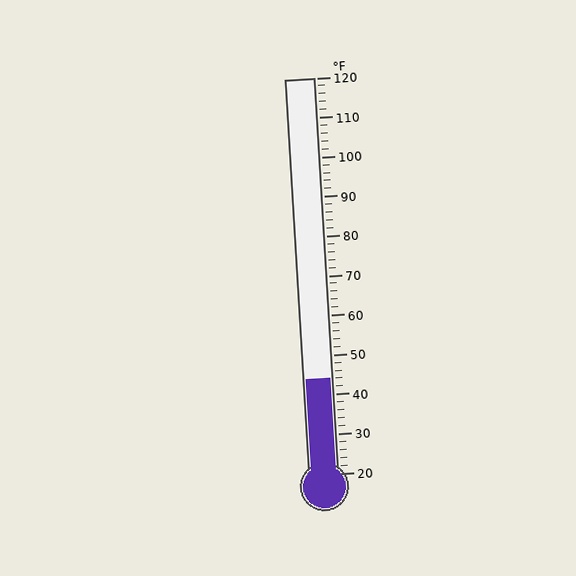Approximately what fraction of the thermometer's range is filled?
The thermometer is filled to approximately 25% of its range.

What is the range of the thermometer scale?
The thermometer scale ranges from 20°F to 120°F.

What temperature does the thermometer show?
The thermometer shows approximately 44°F.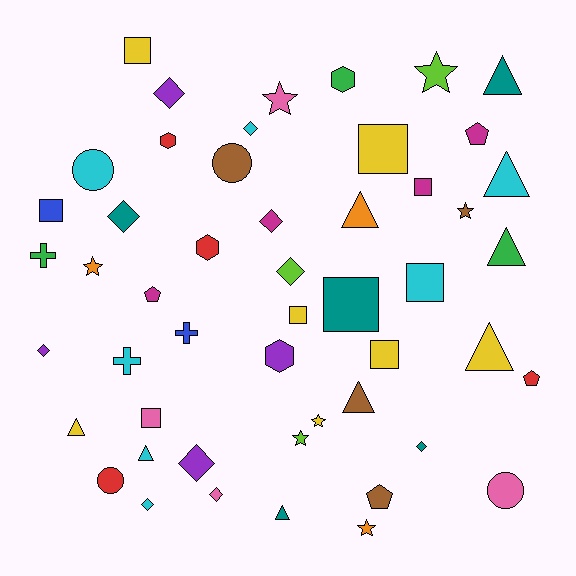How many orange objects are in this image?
There are 3 orange objects.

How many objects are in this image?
There are 50 objects.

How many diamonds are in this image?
There are 10 diamonds.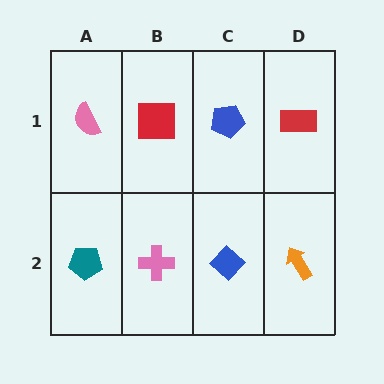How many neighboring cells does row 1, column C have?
3.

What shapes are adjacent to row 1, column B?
A pink cross (row 2, column B), a pink semicircle (row 1, column A), a blue pentagon (row 1, column C).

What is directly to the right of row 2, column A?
A pink cross.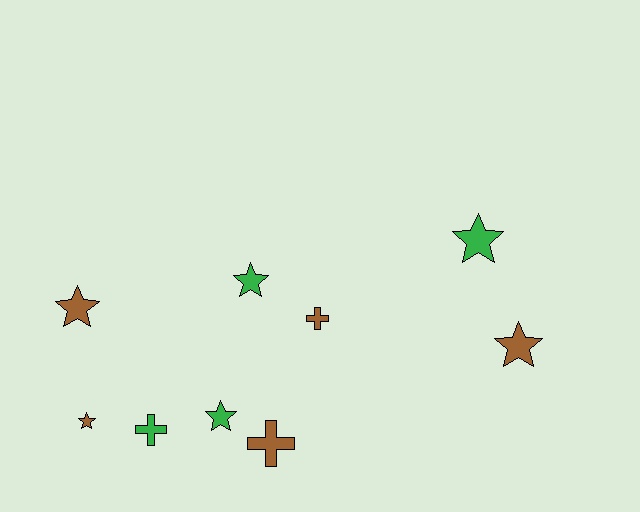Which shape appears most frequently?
Star, with 6 objects.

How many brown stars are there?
There are 3 brown stars.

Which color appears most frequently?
Brown, with 5 objects.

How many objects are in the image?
There are 9 objects.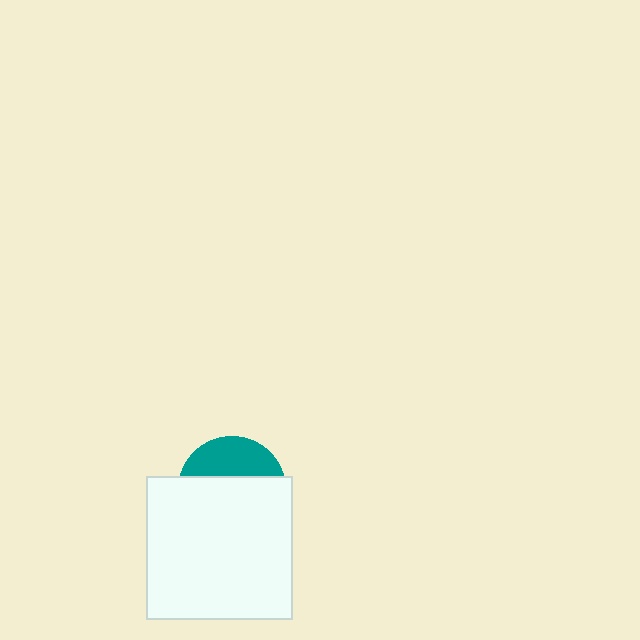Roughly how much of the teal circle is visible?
A small part of it is visible (roughly 34%).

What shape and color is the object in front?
The object in front is a white rectangle.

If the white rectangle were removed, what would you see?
You would see the complete teal circle.